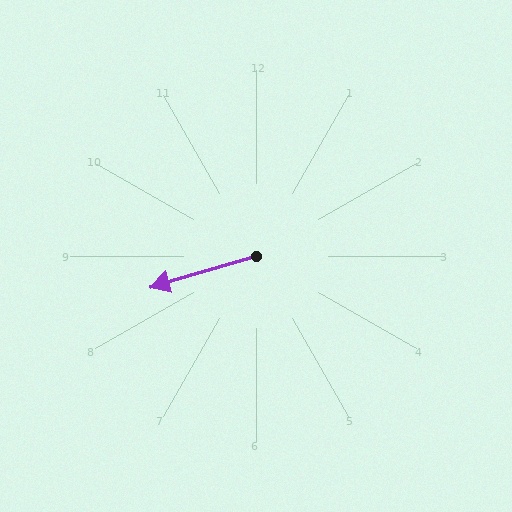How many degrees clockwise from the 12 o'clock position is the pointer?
Approximately 254 degrees.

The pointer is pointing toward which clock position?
Roughly 8 o'clock.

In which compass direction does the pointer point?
West.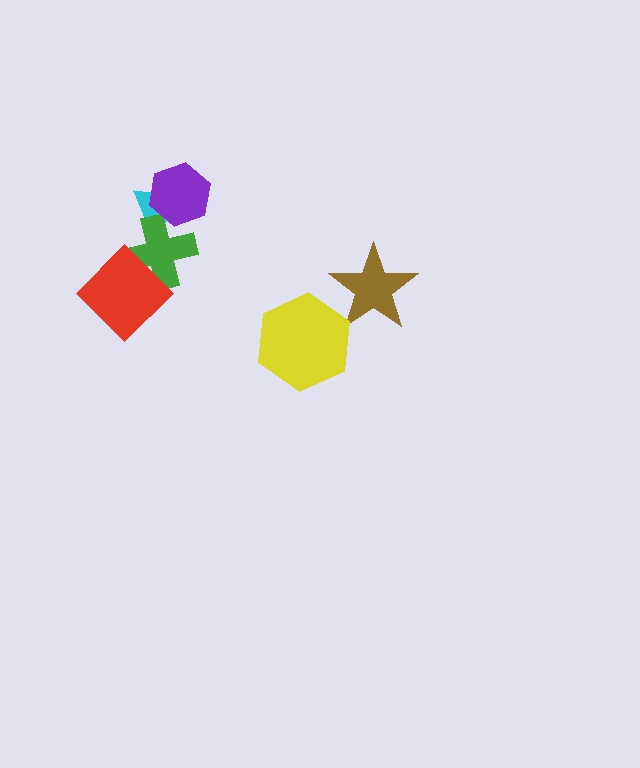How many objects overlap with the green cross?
3 objects overlap with the green cross.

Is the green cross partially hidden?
Yes, it is partially covered by another shape.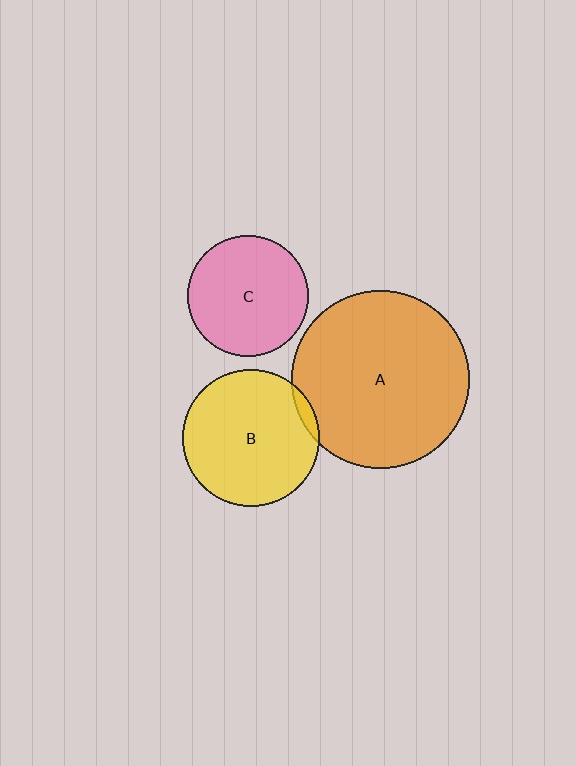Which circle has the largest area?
Circle A (orange).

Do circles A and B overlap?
Yes.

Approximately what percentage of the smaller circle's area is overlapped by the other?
Approximately 5%.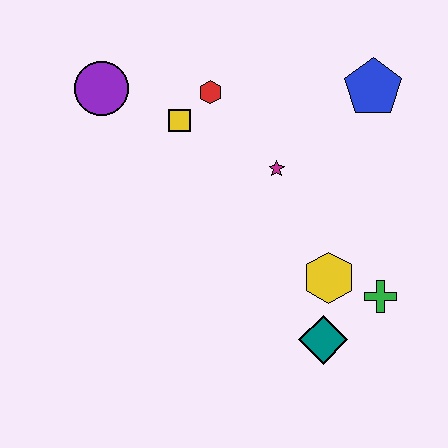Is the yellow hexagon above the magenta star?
No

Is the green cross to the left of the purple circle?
No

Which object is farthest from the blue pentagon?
The purple circle is farthest from the blue pentagon.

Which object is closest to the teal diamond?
The yellow hexagon is closest to the teal diamond.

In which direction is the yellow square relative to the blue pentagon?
The yellow square is to the left of the blue pentagon.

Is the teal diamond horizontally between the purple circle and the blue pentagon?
Yes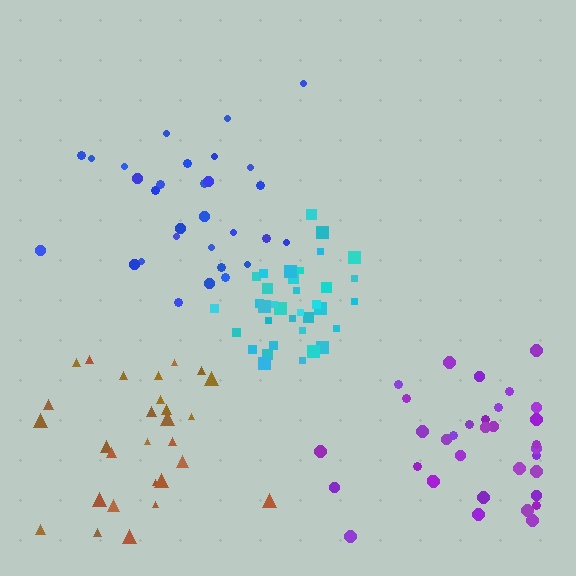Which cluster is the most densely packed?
Cyan.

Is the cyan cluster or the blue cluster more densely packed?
Cyan.